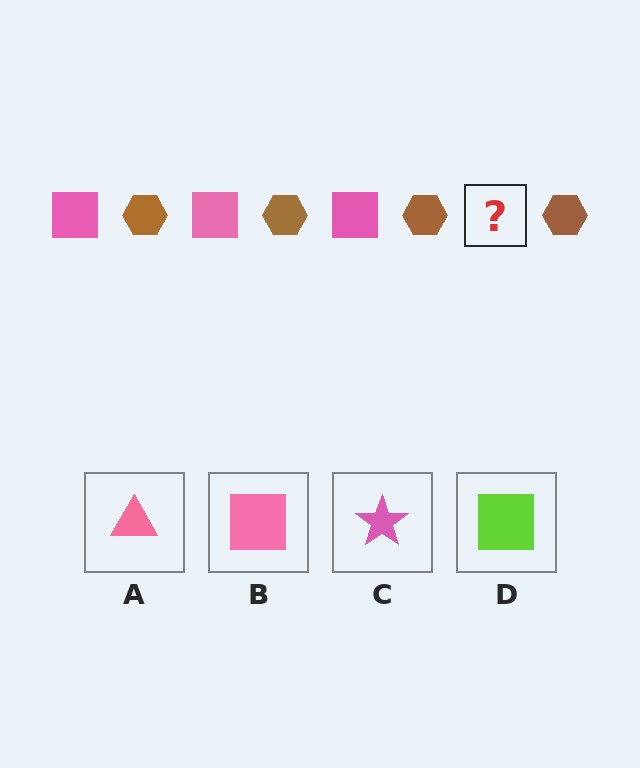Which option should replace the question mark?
Option B.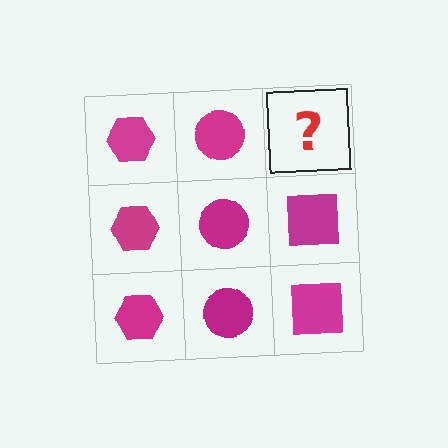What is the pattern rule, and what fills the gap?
The rule is that each column has a consistent shape. The gap should be filled with a magenta square.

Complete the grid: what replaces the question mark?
The question mark should be replaced with a magenta square.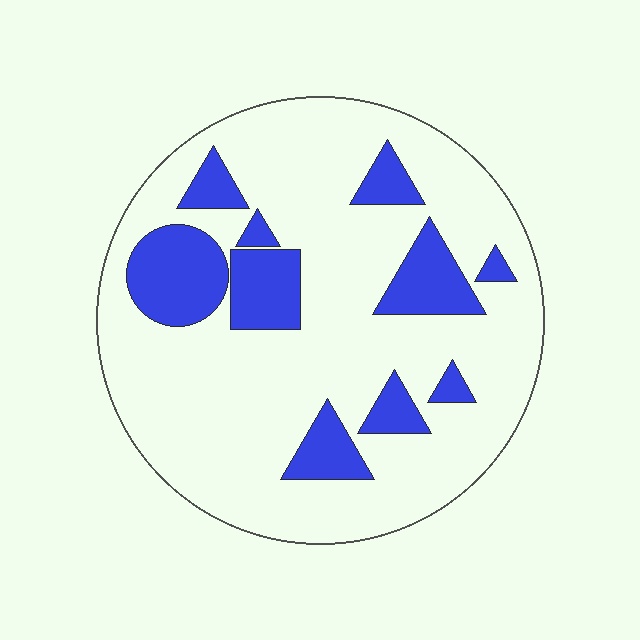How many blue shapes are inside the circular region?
10.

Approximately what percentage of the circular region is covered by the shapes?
Approximately 20%.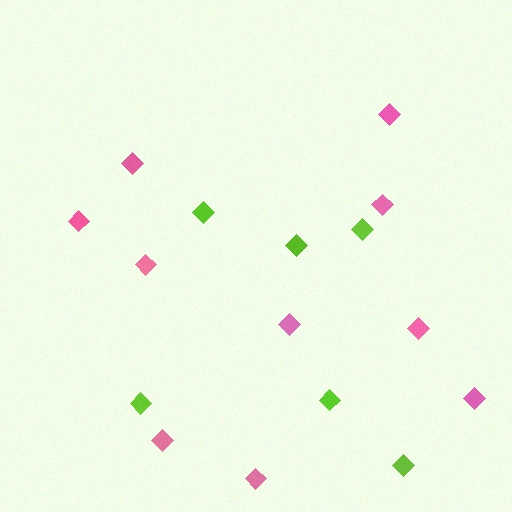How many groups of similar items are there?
There are 2 groups: one group of lime diamonds (6) and one group of pink diamonds (10).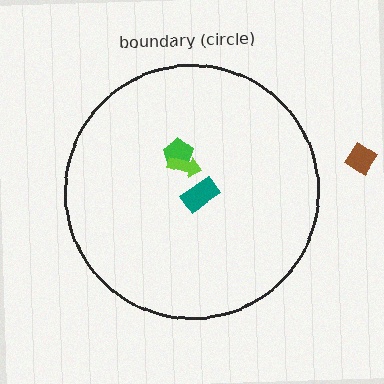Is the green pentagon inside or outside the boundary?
Inside.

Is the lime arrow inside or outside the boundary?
Inside.